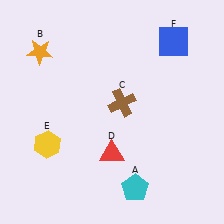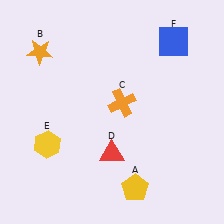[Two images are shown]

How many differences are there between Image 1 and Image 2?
There are 2 differences between the two images.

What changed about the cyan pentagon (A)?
In Image 1, A is cyan. In Image 2, it changed to yellow.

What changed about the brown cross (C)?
In Image 1, C is brown. In Image 2, it changed to orange.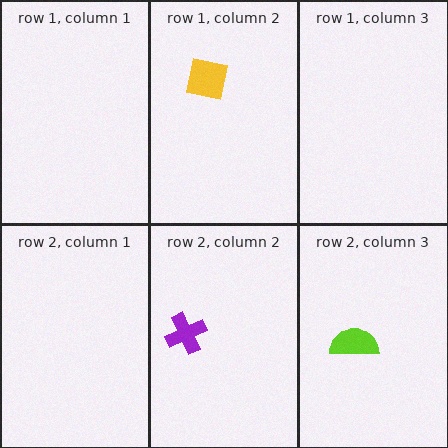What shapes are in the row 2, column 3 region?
The lime semicircle.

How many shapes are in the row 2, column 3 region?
1.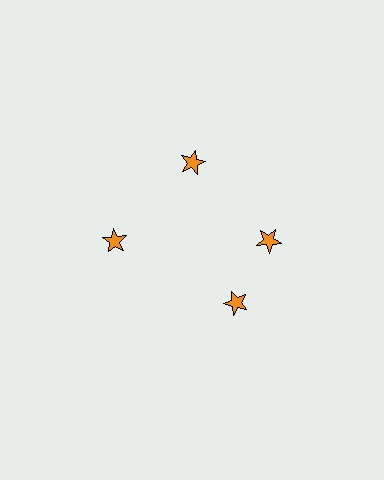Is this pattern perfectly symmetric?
No. The 4 orange stars are arranged in a ring, but one element near the 6 o'clock position is rotated out of alignment along the ring, breaking the 4-fold rotational symmetry.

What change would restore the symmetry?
The symmetry would be restored by rotating it back into even spacing with its neighbors so that all 4 stars sit at equal angles and equal distance from the center.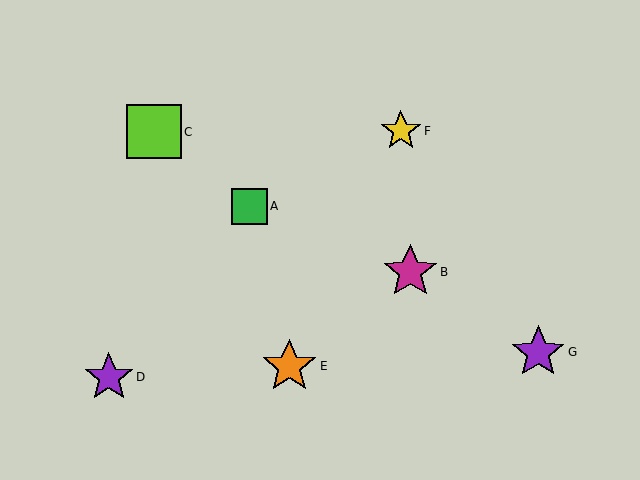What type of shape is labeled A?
Shape A is a green square.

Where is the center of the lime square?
The center of the lime square is at (154, 132).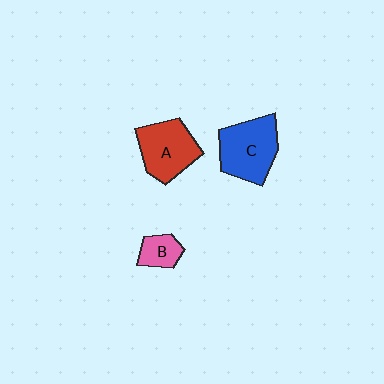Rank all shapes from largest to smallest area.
From largest to smallest: C (blue), A (red), B (pink).